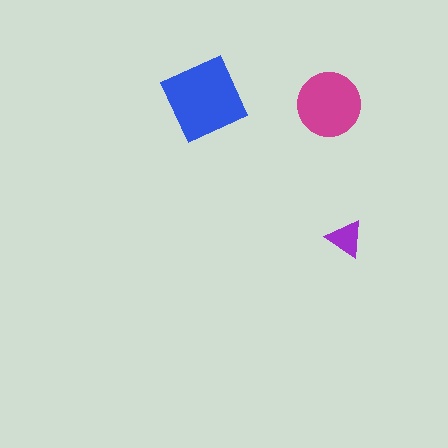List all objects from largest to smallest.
The blue square, the magenta circle, the purple triangle.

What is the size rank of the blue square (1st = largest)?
1st.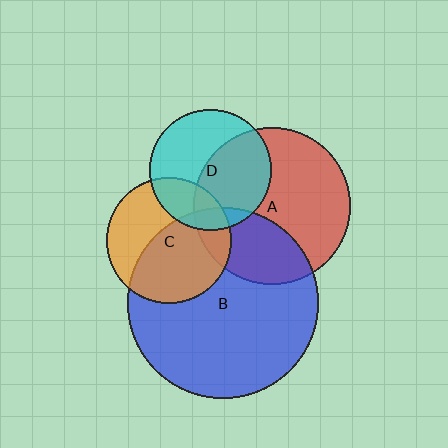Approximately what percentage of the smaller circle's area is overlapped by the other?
Approximately 25%.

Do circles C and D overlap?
Yes.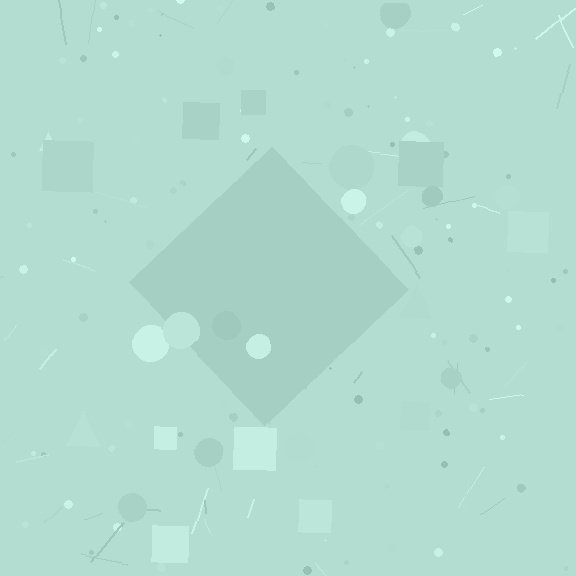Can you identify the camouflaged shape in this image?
The camouflaged shape is a diamond.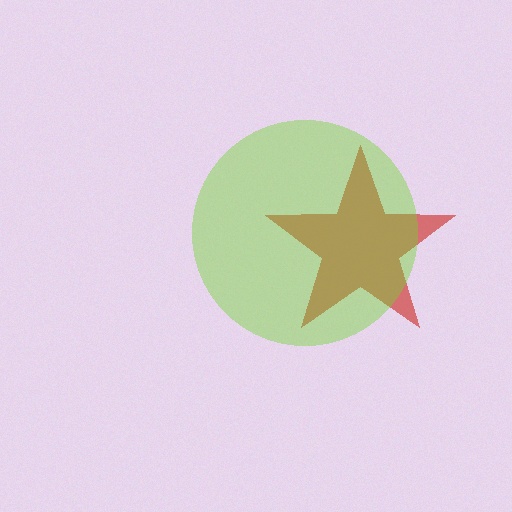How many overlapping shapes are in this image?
There are 2 overlapping shapes in the image.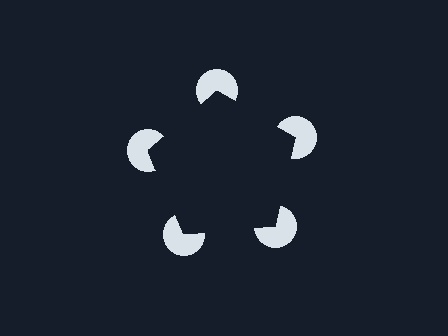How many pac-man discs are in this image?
There are 5 — one at each vertex of the illusory pentagon.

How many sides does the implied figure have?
5 sides.